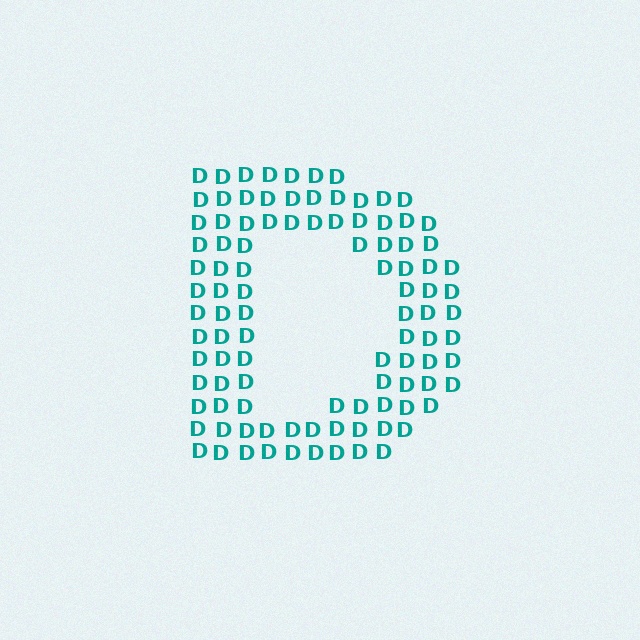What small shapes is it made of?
It is made of small letter D's.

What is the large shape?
The large shape is the letter D.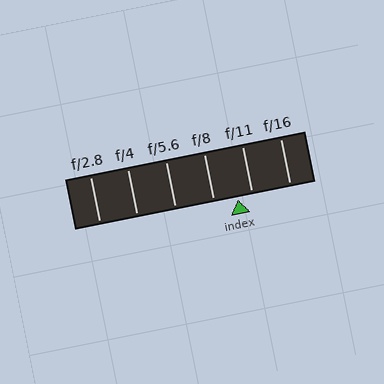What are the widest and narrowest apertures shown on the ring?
The widest aperture shown is f/2.8 and the narrowest is f/16.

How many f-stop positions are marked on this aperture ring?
There are 6 f-stop positions marked.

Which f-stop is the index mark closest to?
The index mark is closest to f/11.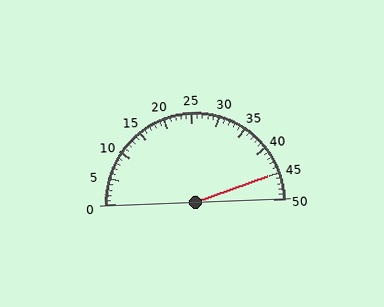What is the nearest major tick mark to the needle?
The nearest major tick mark is 45.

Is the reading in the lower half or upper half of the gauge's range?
The reading is in the upper half of the range (0 to 50).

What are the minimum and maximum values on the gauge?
The gauge ranges from 0 to 50.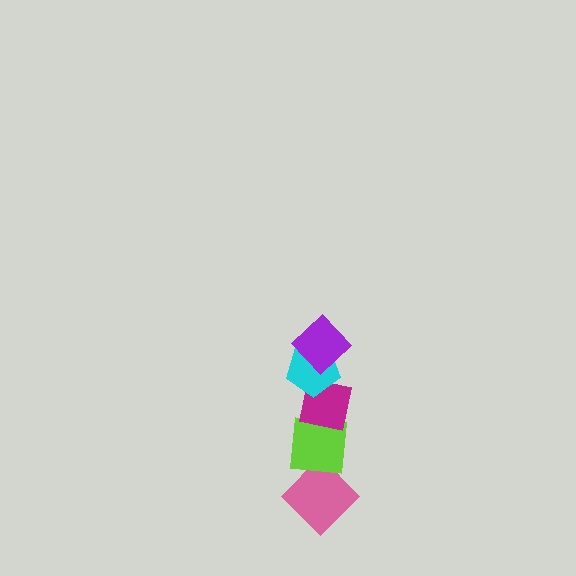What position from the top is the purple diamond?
The purple diamond is 1st from the top.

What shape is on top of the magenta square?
The cyan pentagon is on top of the magenta square.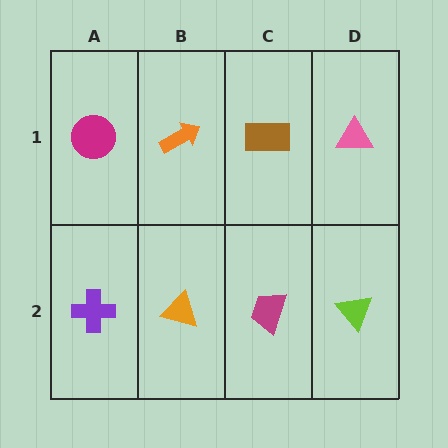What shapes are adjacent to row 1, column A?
A purple cross (row 2, column A), an orange arrow (row 1, column B).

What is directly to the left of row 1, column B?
A magenta circle.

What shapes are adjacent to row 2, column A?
A magenta circle (row 1, column A), an orange triangle (row 2, column B).